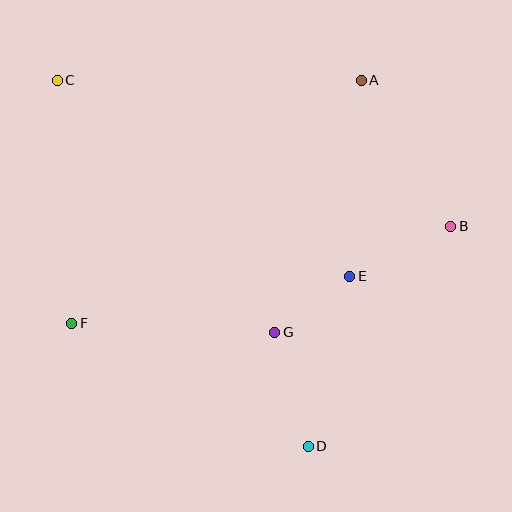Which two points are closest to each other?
Points E and G are closest to each other.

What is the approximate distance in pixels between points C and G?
The distance between C and G is approximately 333 pixels.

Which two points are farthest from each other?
Points C and D are farthest from each other.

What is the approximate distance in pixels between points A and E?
The distance between A and E is approximately 196 pixels.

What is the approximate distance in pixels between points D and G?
The distance between D and G is approximately 119 pixels.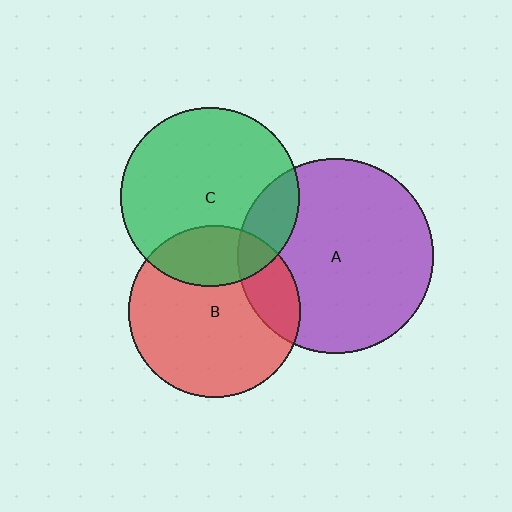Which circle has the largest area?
Circle A (purple).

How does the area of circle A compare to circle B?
Approximately 1.3 times.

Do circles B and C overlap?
Yes.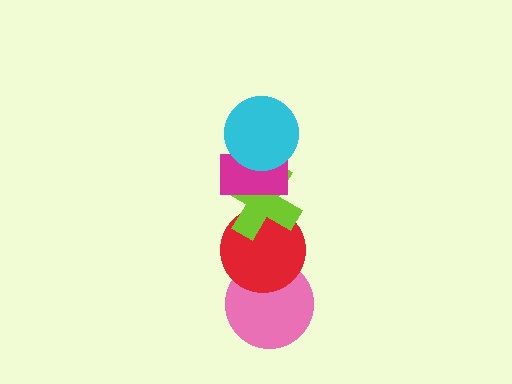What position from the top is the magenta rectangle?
The magenta rectangle is 2nd from the top.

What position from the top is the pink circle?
The pink circle is 5th from the top.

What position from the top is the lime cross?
The lime cross is 3rd from the top.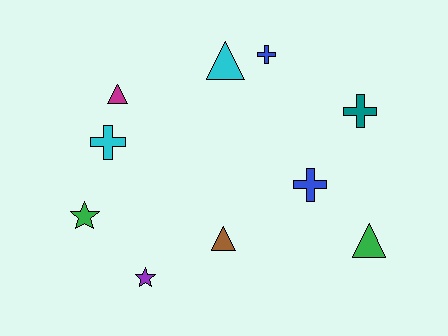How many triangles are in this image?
There are 4 triangles.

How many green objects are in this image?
There are 2 green objects.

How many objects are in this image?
There are 10 objects.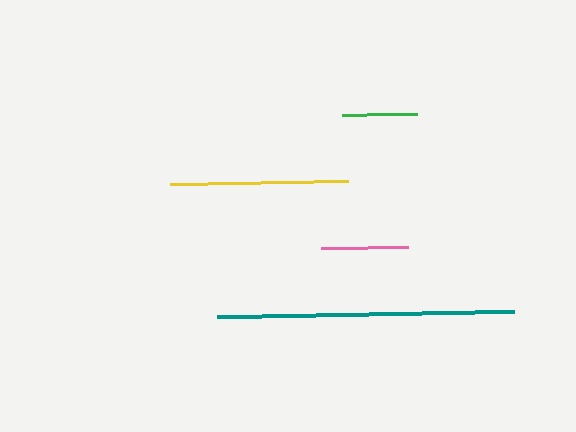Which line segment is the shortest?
The green line is the shortest at approximately 75 pixels.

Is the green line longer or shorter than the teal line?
The teal line is longer than the green line.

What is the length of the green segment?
The green segment is approximately 75 pixels long.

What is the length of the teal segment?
The teal segment is approximately 297 pixels long.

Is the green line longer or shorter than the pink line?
The pink line is longer than the green line.